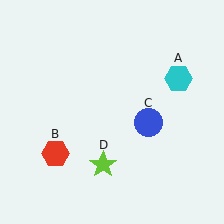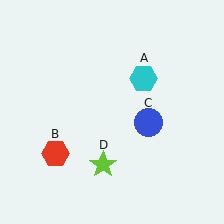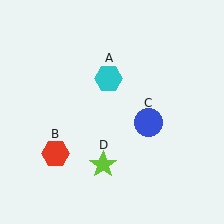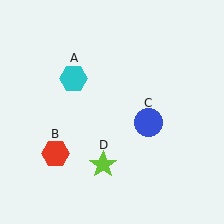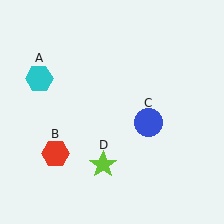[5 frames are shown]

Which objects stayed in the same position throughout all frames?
Red hexagon (object B) and blue circle (object C) and lime star (object D) remained stationary.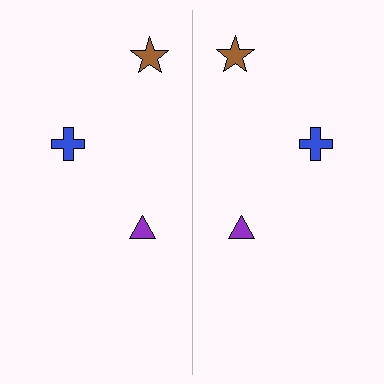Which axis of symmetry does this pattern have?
The pattern has a vertical axis of symmetry running through the center of the image.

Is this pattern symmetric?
Yes, this pattern has bilateral (reflection) symmetry.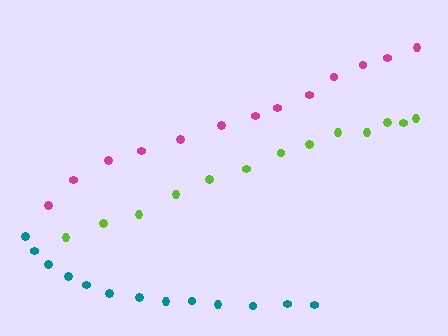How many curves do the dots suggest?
There are 3 distinct paths.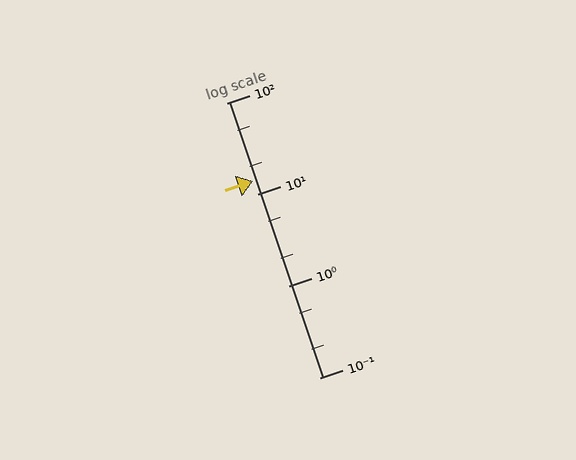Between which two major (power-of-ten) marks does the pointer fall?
The pointer is between 10 and 100.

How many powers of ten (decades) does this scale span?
The scale spans 3 decades, from 0.1 to 100.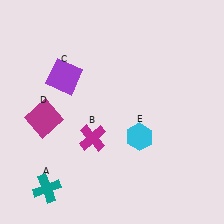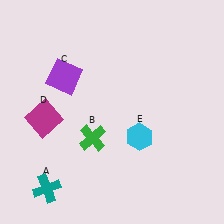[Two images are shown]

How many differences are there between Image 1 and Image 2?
There is 1 difference between the two images.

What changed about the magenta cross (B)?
In Image 1, B is magenta. In Image 2, it changed to green.